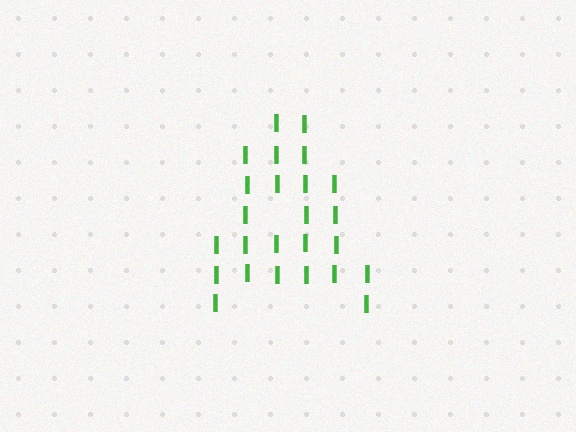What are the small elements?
The small elements are letter I's.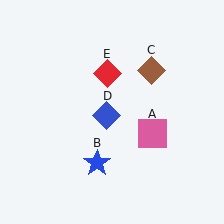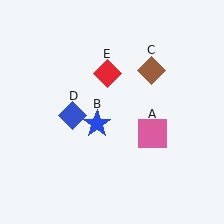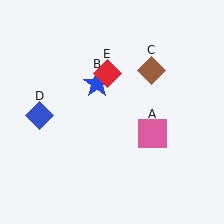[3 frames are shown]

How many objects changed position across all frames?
2 objects changed position: blue star (object B), blue diamond (object D).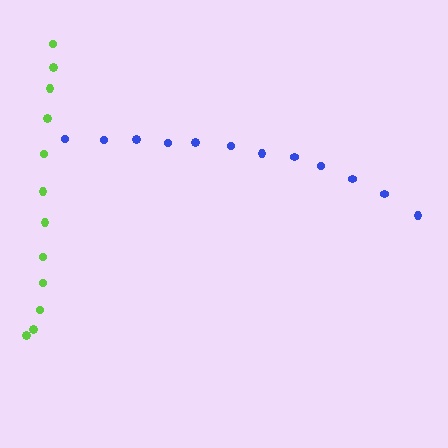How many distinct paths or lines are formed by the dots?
There are 2 distinct paths.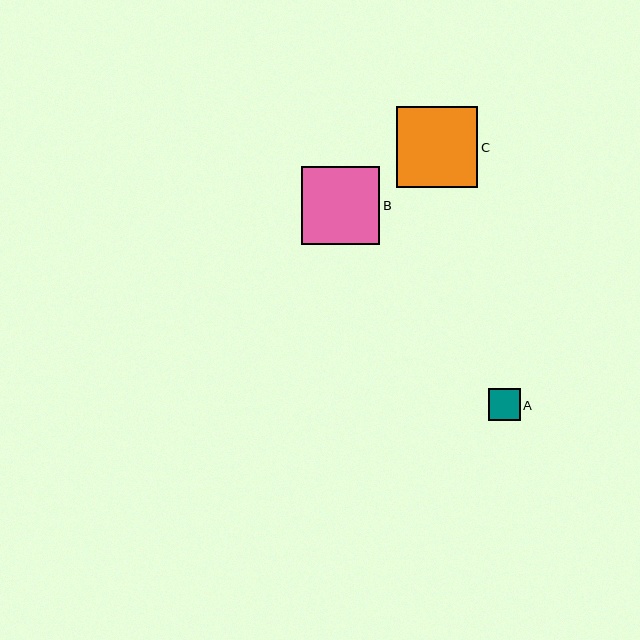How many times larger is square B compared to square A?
Square B is approximately 2.5 times the size of square A.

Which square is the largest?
Square C is the largest with a size of approximately 81 pixels.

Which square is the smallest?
Square A is the smallest with a size of approximately 32 pixels.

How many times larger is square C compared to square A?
Square C is approximately 2.6 times the size of square A.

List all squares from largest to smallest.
From largest to smallest: C, B, A.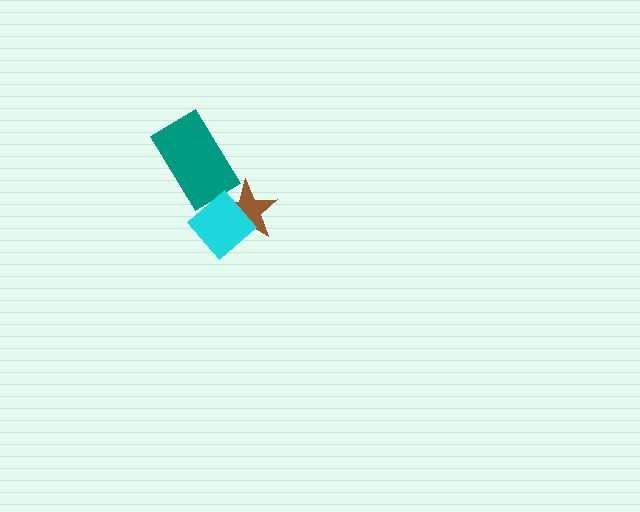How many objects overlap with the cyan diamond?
2 objects overlap with the cyan diamond.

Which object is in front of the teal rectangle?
The cyan diamond is in front of the teal rectangle.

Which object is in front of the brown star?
The cyan diamond is in front of the brown star.